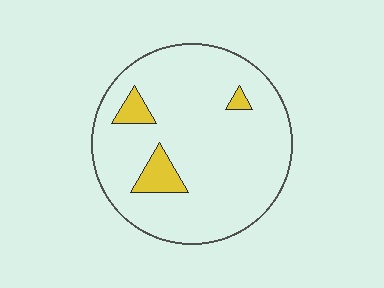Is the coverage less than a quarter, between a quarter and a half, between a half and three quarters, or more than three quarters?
Less than a quarter.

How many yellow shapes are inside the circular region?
3.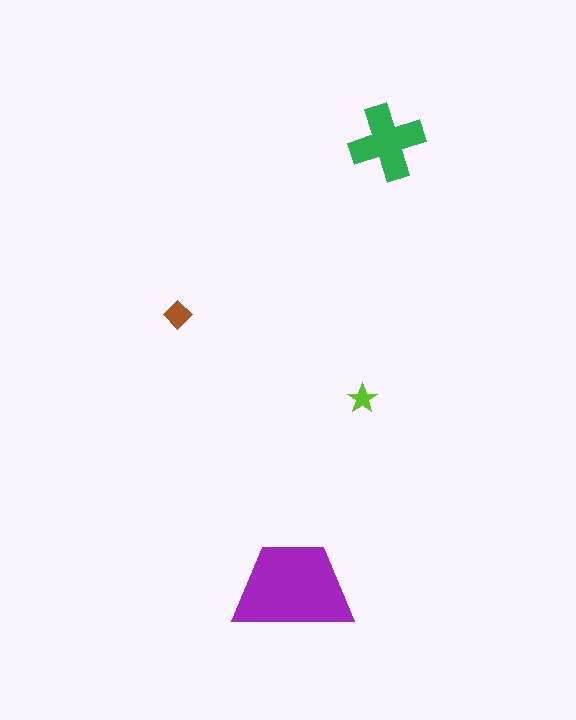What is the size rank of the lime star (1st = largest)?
4th.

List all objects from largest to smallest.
The purple trapezoid, the green cross, the brown diamond, the lime star.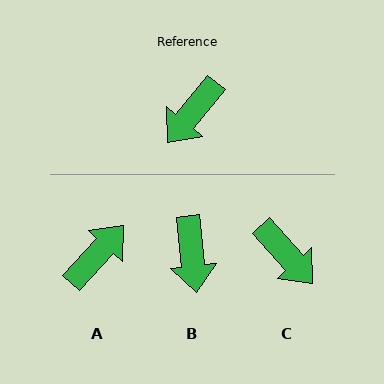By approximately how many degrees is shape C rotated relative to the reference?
Approximately 81 degrees counter-clockwise.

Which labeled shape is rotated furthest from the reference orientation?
A, about 177 degrees away.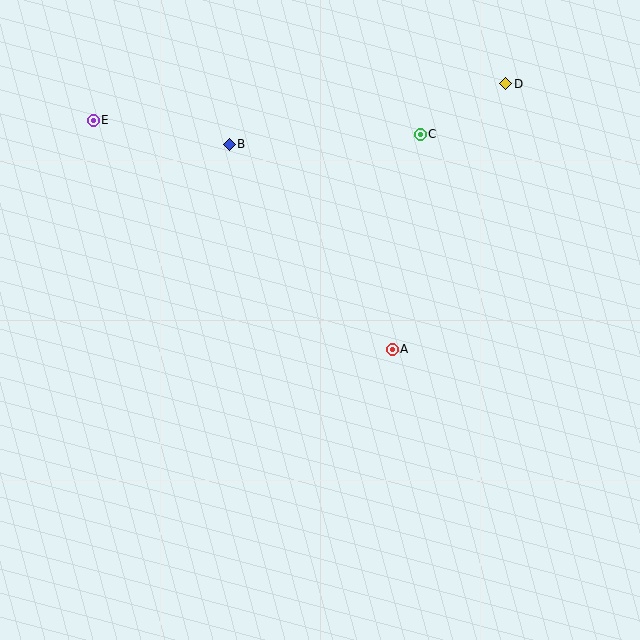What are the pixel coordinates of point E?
Point E is at (93, 120).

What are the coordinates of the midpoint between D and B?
The midpoint between D and B is at (367, 114).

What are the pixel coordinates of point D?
Point D is at (506, 84).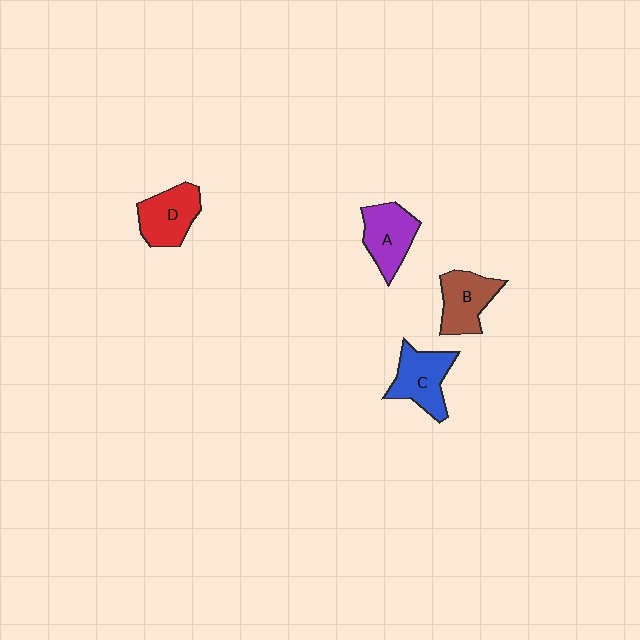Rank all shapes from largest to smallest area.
From largest to smallest: C (blue), A (purple), D (red), B (brown).